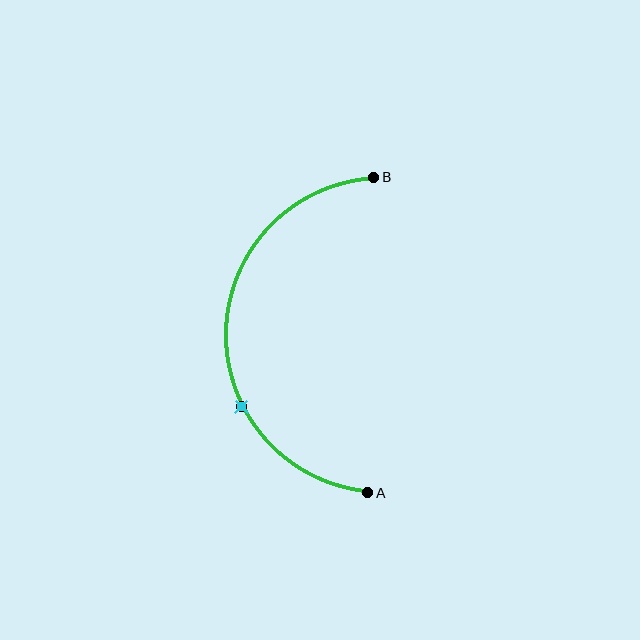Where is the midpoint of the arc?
The arc midpoint is the point on the curve farthest from the straight line joining A and B. It sits to the left of that line.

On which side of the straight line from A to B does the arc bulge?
The arc bulges to the left of the straight line connecting A and B.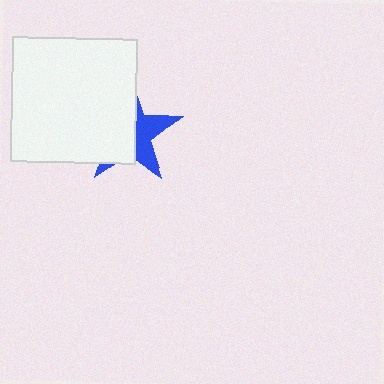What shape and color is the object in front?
The object in front is a white square.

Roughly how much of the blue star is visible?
A small part of it is visible (roughly 39%).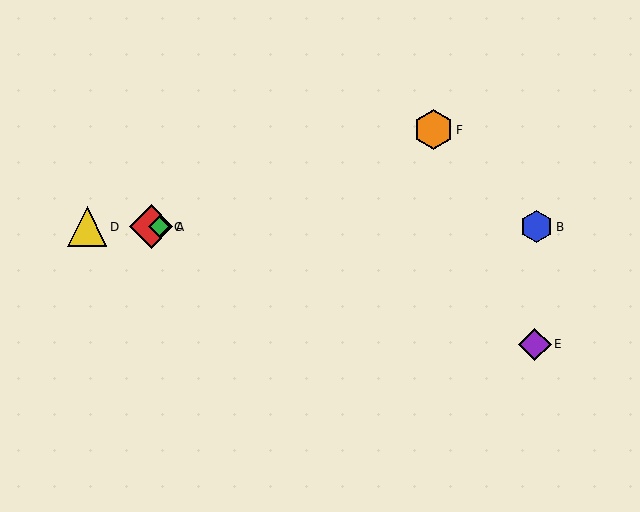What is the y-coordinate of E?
Object E is at y≈344.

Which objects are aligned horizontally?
Objects A, B, C, D are aligned horizontally.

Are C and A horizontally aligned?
Yes, both are at y≈227.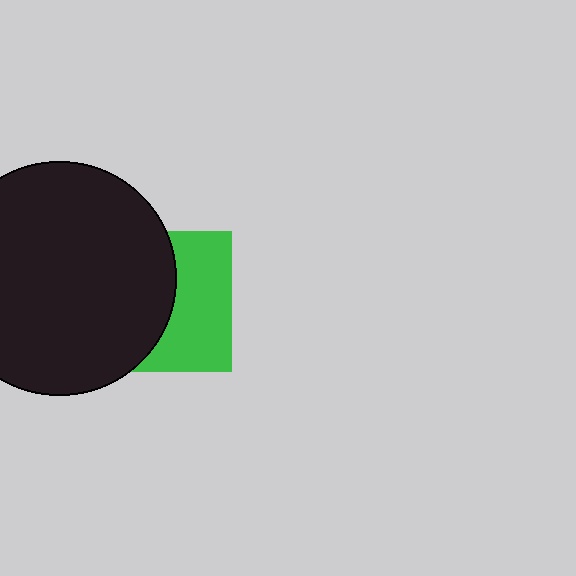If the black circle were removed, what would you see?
You would see the complete green square.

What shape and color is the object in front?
The object in front is a black circle.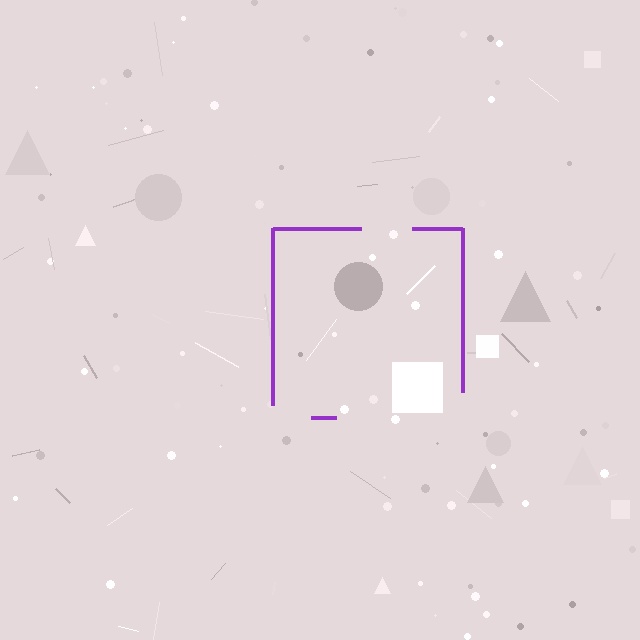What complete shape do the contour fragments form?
The contour fragments form a square.